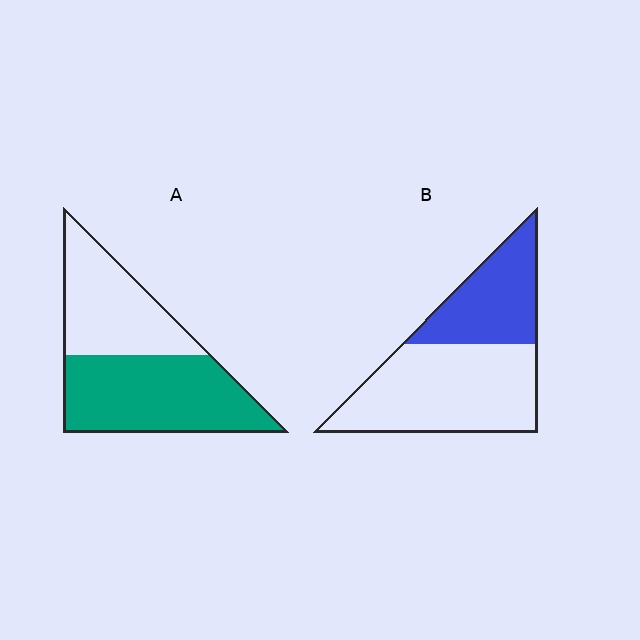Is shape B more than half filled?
No.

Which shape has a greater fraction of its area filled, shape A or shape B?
Shape A.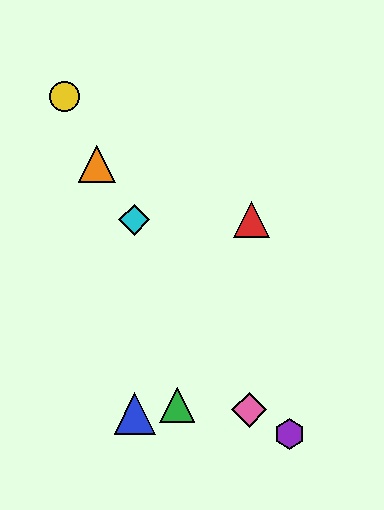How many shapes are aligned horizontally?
2 shapes (the red triangle, the cyan diamond) are aligned horizontally.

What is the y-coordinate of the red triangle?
The red triangle is at y≈220.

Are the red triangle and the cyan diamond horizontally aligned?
Yes, both are at y≈220.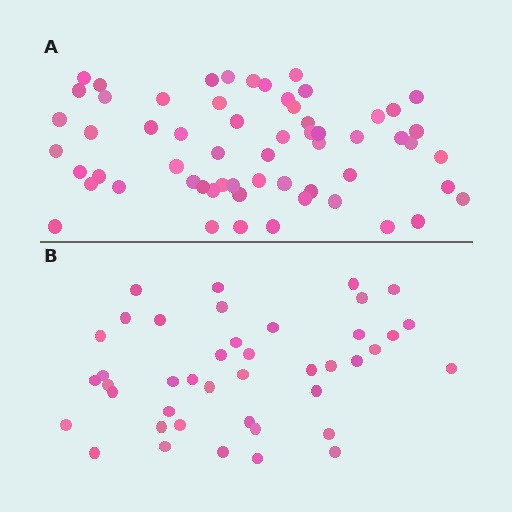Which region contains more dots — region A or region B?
Region A (the top region) has more dots.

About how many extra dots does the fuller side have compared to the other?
Region A has approximately 20 more dots than region B.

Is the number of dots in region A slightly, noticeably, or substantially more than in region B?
Region A has noticeably more, but not dramatically so. The ratio is roughly 1.4 to 1.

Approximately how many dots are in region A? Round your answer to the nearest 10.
About 60 dots.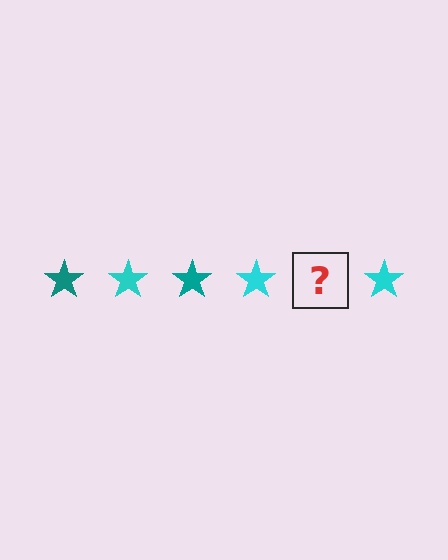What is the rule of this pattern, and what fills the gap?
The rule is that the pattern cycles through teal, cyan stars. The gap should be filled with a teal star.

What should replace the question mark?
The question mark should be replaced with a teal star.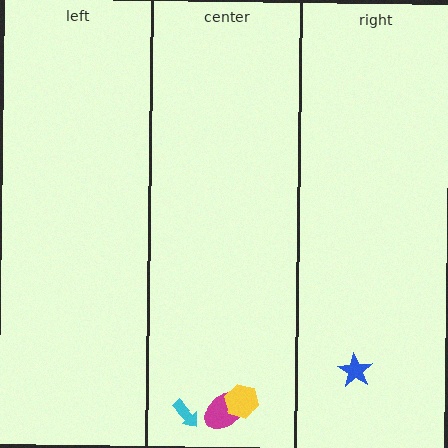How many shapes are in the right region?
1.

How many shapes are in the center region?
3.